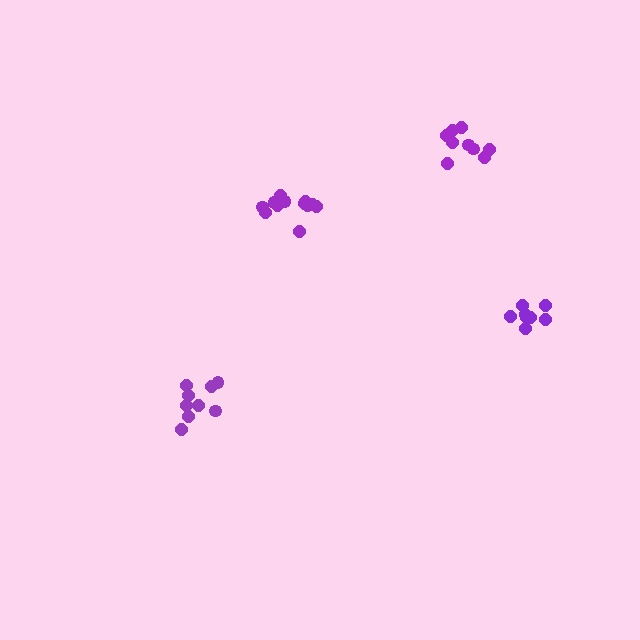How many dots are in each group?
Group 1: 8 dots, Group 2: 9 dots, Group 3: 12 dots, Group 4: 9 dots (38 total).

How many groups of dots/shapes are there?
There are 4 groups.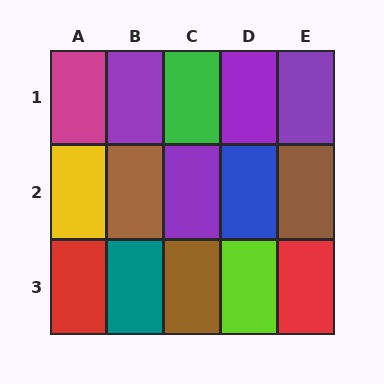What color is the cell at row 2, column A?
Yellow.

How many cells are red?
2 cells are red.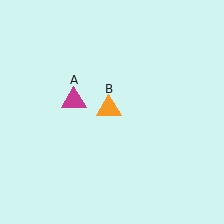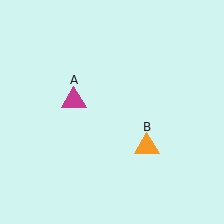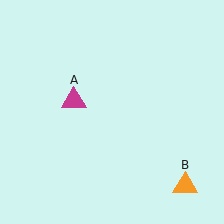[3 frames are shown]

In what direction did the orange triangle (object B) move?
The orange triangle (object B) moved down and to the right.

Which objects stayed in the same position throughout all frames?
Magenta triangle (object A) remained stationary.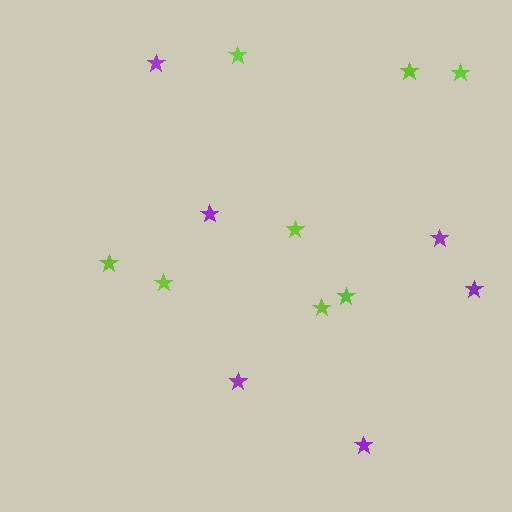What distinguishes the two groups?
There are 2 groups: one group of purple stars (6) and one group of lime stars (8).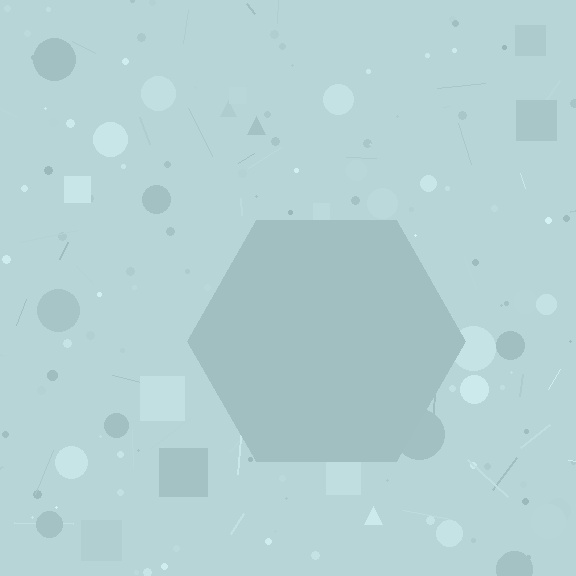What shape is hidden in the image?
A hexagon is hidden in the image.